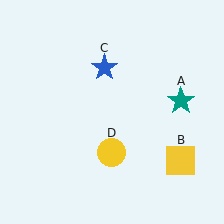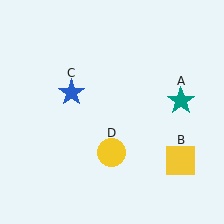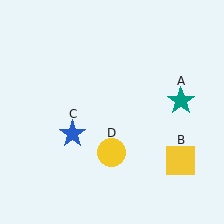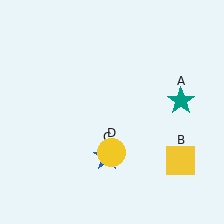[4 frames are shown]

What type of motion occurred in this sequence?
The blue star (object C) rotated counterclockwise around the center of the scene.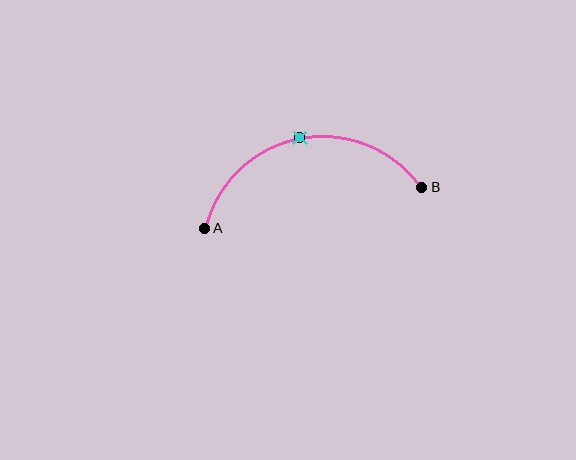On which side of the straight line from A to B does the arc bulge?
The arc bulges above the straight line connecting A and B.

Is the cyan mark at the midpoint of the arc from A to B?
Yes. The cyan mark lies on the arc at equal arc-length from both A and B — it is the arc midpoint.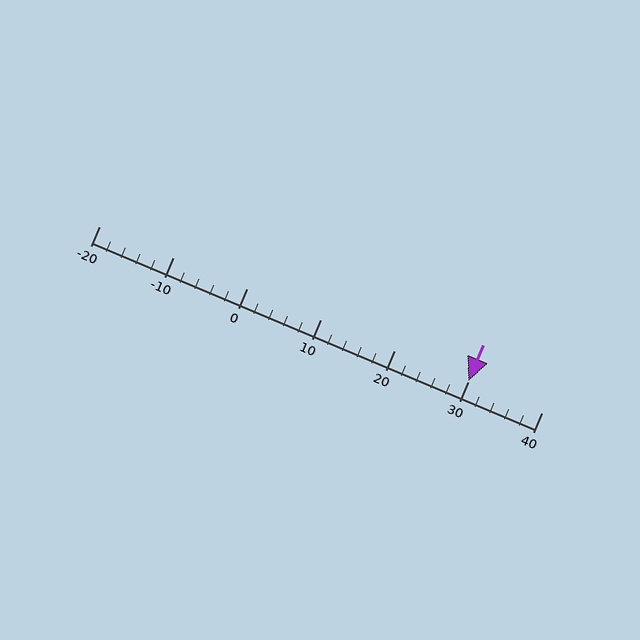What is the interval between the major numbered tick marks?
The major tick marks are spaced 10 units apart.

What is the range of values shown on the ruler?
The ruler shows values from -20 to 40.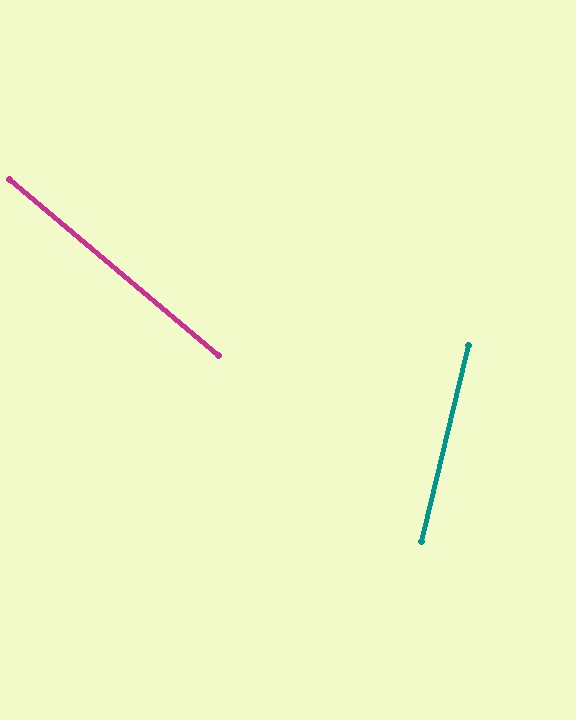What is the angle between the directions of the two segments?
Approximately 63 degrees.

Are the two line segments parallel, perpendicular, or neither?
Neither parallel nor perpendicular — they differ by about 63°.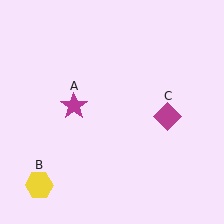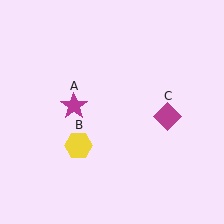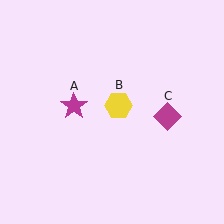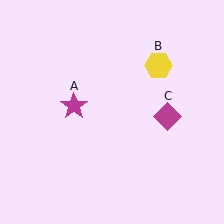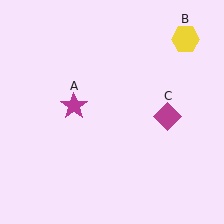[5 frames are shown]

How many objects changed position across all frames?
1 object changed position: yellow hexagon (object B).